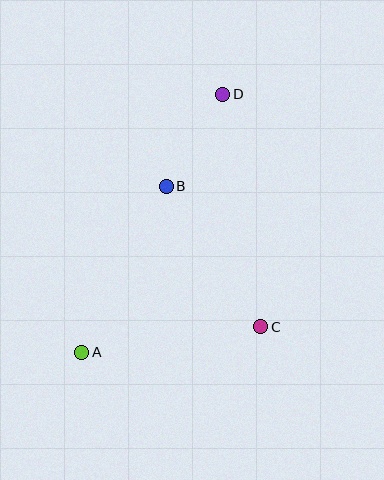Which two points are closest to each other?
Points B and D are closest to each other.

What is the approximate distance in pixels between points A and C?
The distance between A and C is approximately 181 pixels.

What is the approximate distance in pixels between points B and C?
The distance between B and C is approximately 169 pixels.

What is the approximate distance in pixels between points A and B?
The distance between A and B is approximately 186 pixels.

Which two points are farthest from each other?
Points A and D are farthest from each other.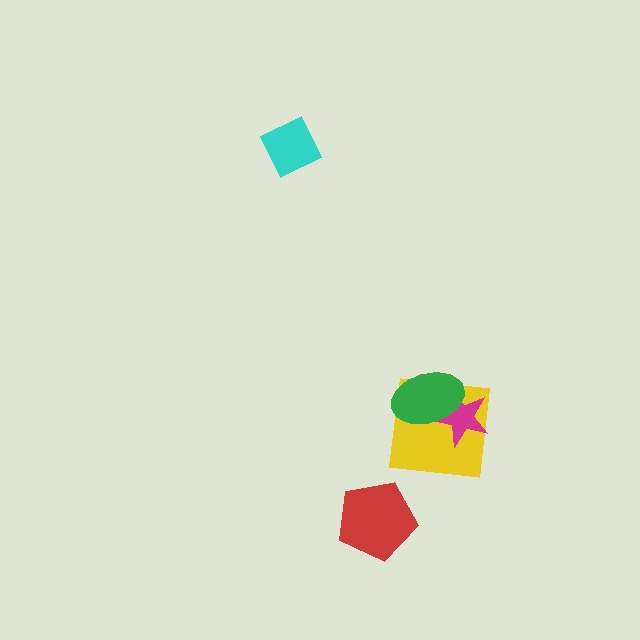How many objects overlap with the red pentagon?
0 objects overlap with the red pentagon.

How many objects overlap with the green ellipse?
2 objects overlap with the green ellipse.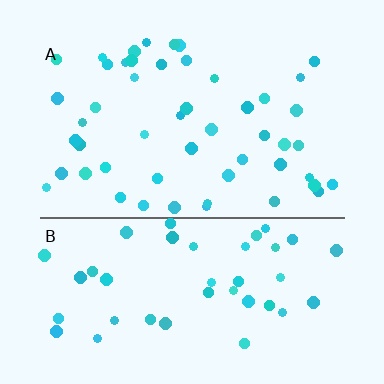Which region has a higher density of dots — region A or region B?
A (the top).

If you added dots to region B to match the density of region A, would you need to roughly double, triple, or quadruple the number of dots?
Approximately double.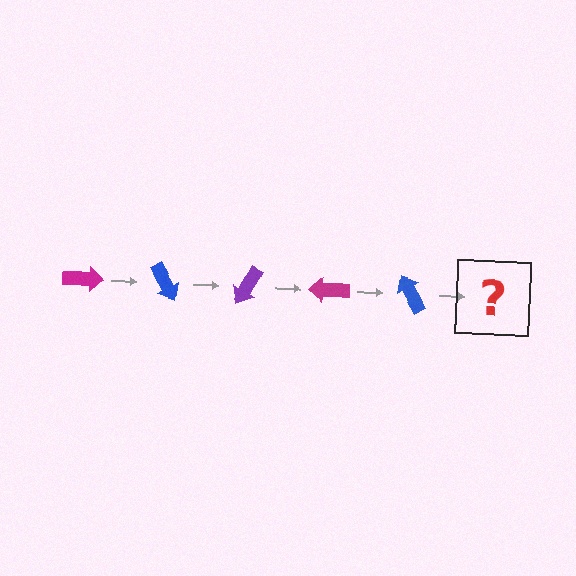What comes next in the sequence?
The next element should be a purple arrow, rotated 300 degrees from the start.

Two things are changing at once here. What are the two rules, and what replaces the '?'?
The two rules are that it rotates 60 degrees each step and the color cycles through magenta, blue, and purple. The '?' should be a purple arrow, rotated 300 degrees from the start.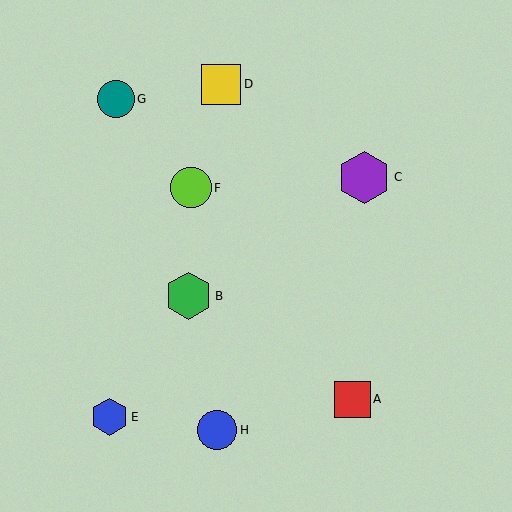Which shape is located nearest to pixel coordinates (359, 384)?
The red square (labeled A) at (352, 399) is nearest to that location.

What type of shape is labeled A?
Shape A is a red square.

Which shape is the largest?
The purple hexagon (labeled C) is the largest.